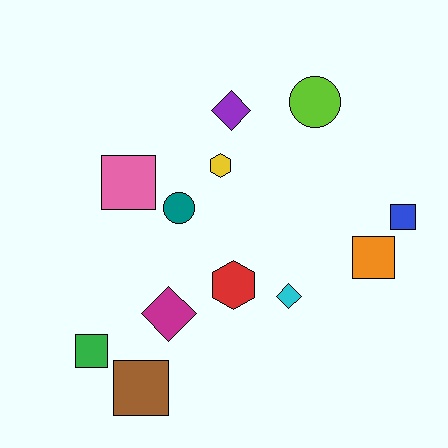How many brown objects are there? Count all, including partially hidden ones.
There is 1 brown object.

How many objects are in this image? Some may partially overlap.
There are 12 objects.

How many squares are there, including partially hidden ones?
There are 5 squares.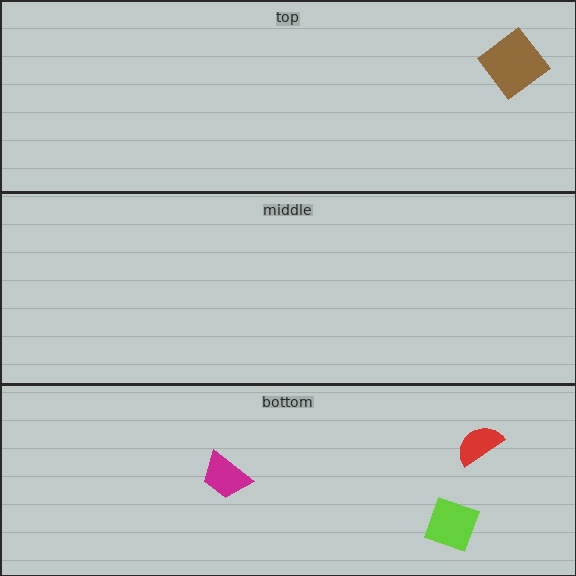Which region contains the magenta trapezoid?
The bottom region.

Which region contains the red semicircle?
The bottom region.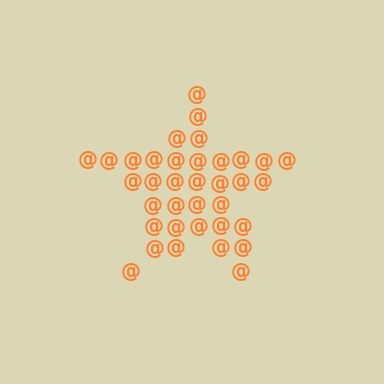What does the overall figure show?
The overall figure shows a star.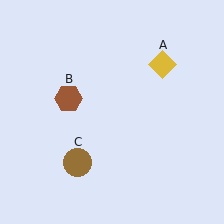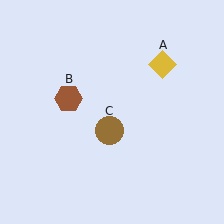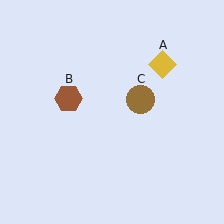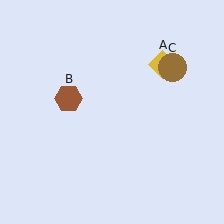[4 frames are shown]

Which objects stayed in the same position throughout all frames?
Yellow diamond (object A) and brown hexagon (object B) remained stationary.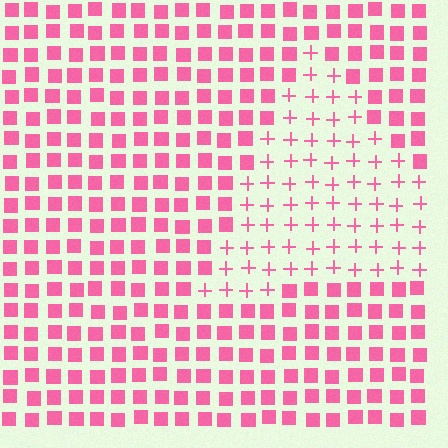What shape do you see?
I see a triangle.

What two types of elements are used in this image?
The image uses plus signs inside the triangle region and squares outside it.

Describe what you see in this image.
The image is filled with small pink elements arranged in a uniform grid. A triangle-shaped region contains plus signs, while the surrounding area contains squares. The boundary is defined purely by the change in element shape.